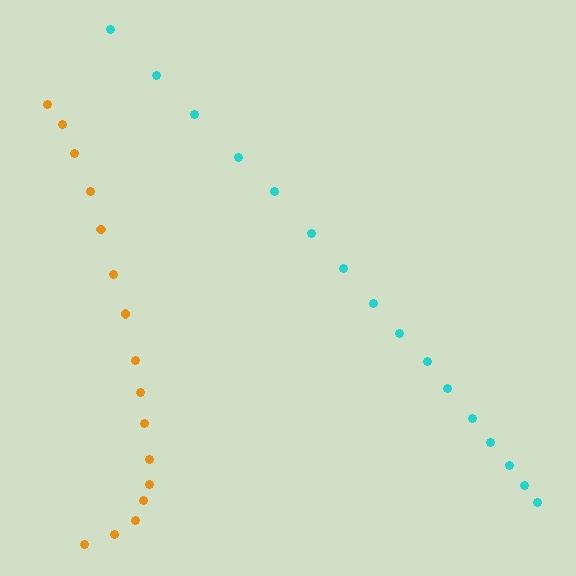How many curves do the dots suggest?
There are 2 distinct paths.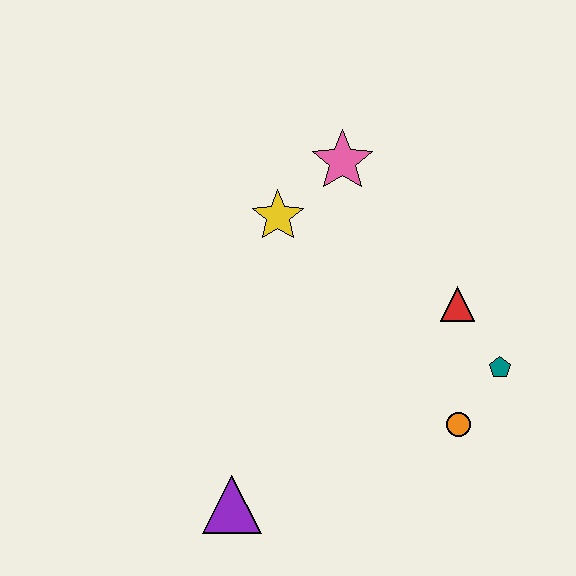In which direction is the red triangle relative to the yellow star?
The red triangle is to the right of the yellow star.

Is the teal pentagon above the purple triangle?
Yes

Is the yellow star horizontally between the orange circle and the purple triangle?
Yes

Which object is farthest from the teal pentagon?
The purple triangle is farthest from the teal pentagon.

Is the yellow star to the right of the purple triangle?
Yes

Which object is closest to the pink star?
The yellow star is closest to the pink star.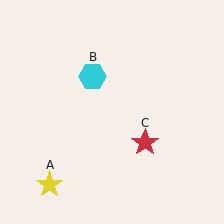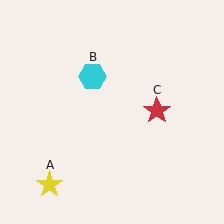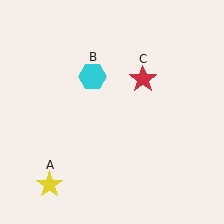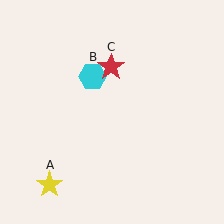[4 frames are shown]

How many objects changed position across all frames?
1 object changed position: red star (object C).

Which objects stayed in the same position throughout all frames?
Yellow star (object A) and cyan hexagon (object B) remained stationary.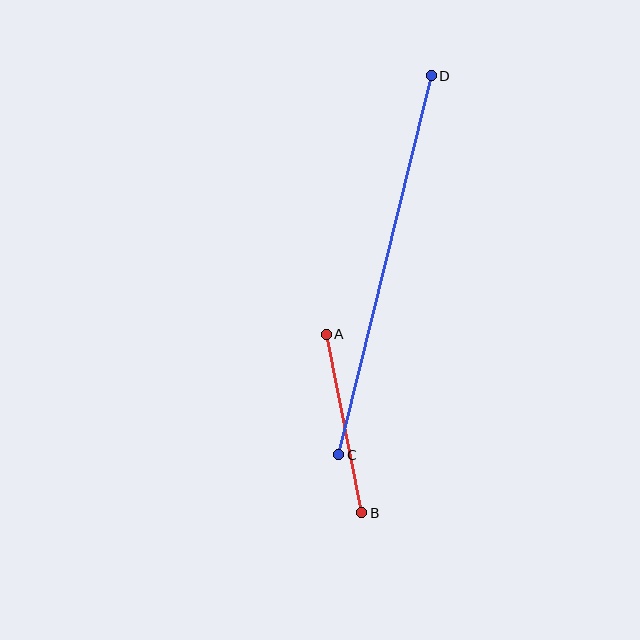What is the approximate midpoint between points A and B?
The midpoint is at approximately (344, 423) pixels.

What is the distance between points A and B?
The distance is approximately 182 pixels.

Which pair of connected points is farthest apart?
Points C and D are farthest apart.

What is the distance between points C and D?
The distance is approximately 390 pixels.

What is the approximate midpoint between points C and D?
The midpoint is at approximately (385, 265) pixels.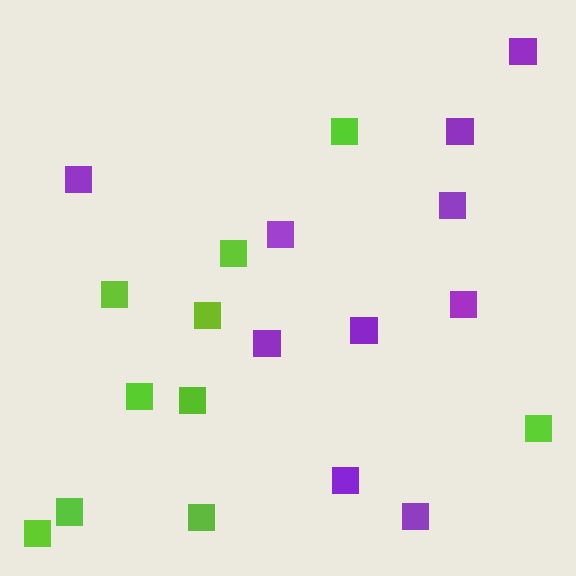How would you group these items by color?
There are 2 groups: one group of purple squares (10) and one group of lime squares (10).